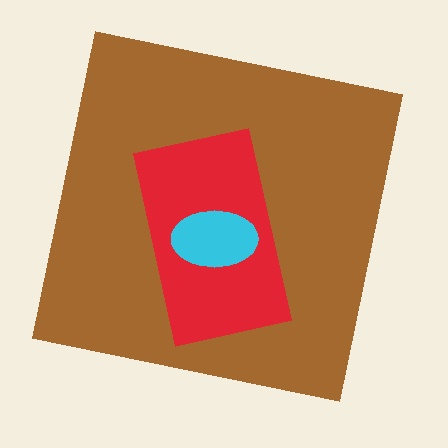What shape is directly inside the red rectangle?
The cyan ellipse.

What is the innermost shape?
The cyan ellipse.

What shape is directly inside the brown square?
The red rectangle.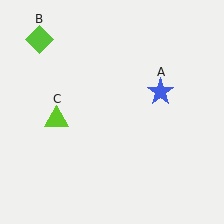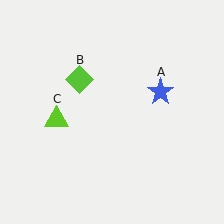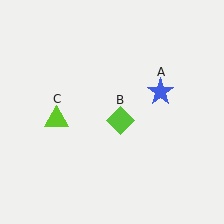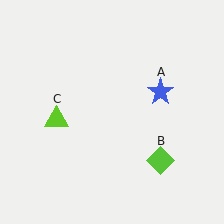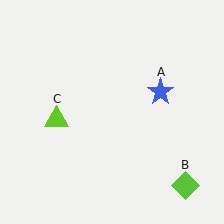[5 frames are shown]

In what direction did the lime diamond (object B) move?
The lime diamond (object B) moved down and to the right.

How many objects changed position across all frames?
1 object changed position: lime diamond (object B).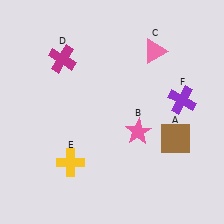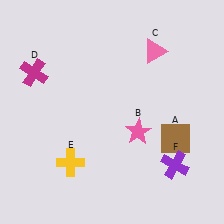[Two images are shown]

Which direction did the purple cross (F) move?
The purple cross (F) moved down.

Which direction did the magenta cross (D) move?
The magenta cross (D) moved left.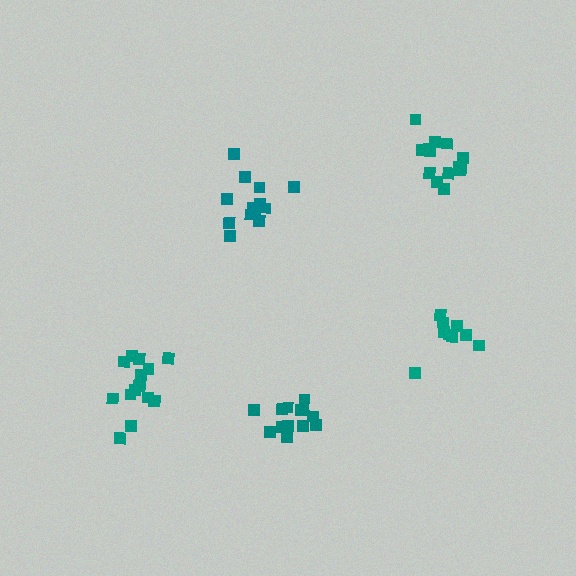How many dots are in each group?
Group 1: 13 dots, Group 2: 13 dots, Group 3: 15 dots, Group 4: 13 dots, Group 5: 9 dots (63 total).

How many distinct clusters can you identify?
There are 5 distinct clusters.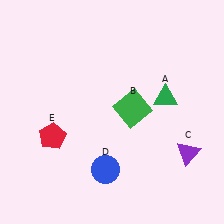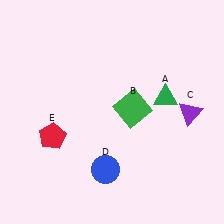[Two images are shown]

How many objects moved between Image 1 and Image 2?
1 object moved between the two images.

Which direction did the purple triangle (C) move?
The purple triangle (C) moved up.